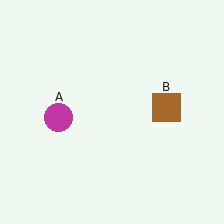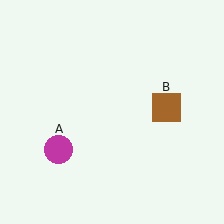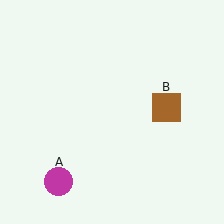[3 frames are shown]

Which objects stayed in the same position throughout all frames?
Brown square (object B) remained stationary.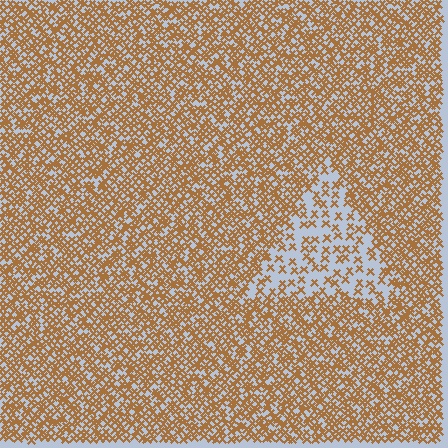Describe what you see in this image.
The image contains small brown elements arranged at two different densities. A triangle-shaped region is visible where the elements are less densely packed than the surrounding area.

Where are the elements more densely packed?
The elements are more densely packed outside the triangle boundary.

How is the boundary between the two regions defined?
The boundary is defined by a change in element density (approximately 2.6x ratio). All elements are the same color, size, and shape.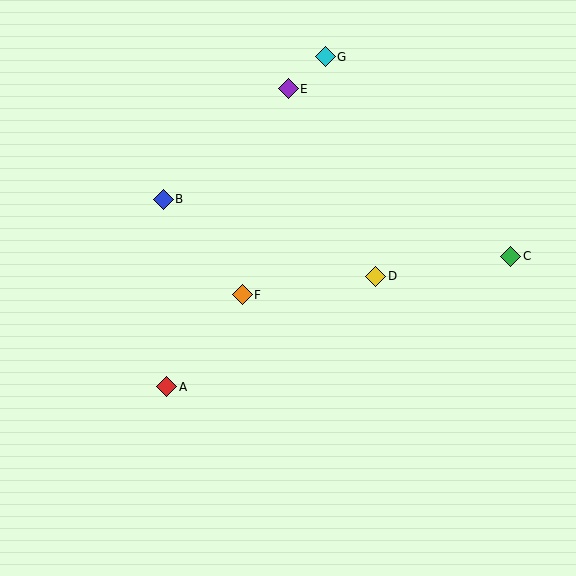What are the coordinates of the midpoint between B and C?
The midpoint between B and C is at (337, 228).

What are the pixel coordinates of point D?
Point D is at (376, 276).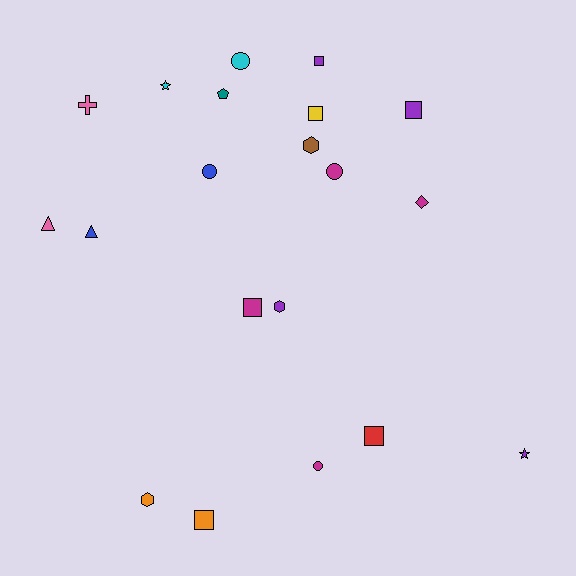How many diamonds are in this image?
There is 1 diamond.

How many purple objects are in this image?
There are 4 purple objects.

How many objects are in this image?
There are 20 objects.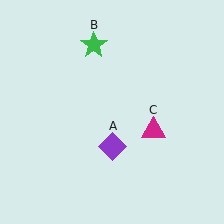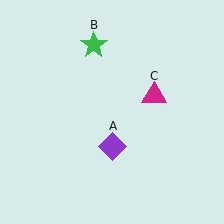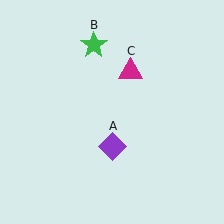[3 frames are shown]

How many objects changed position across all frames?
1 object changed position: magenta triangle (object C).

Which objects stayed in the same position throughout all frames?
Purple diamond (object A) and green star (object B) remained stationary.